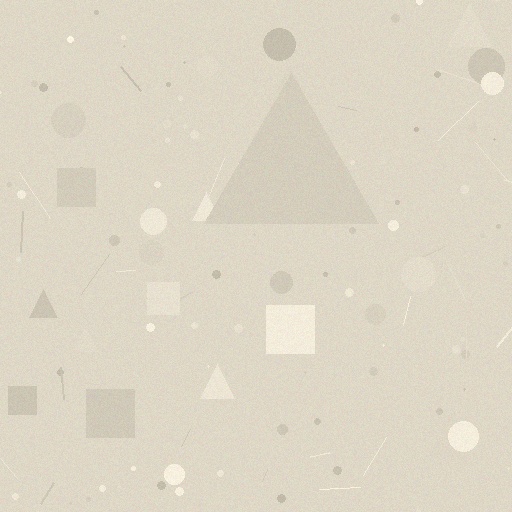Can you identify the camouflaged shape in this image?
The camouflaged shape is a triangle.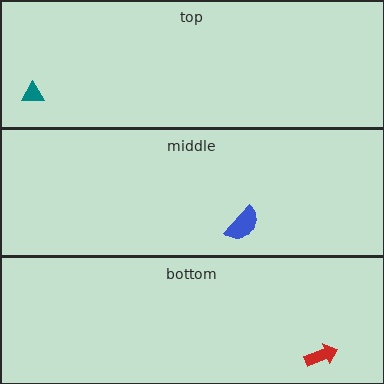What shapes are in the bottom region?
The red arrow.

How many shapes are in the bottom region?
1.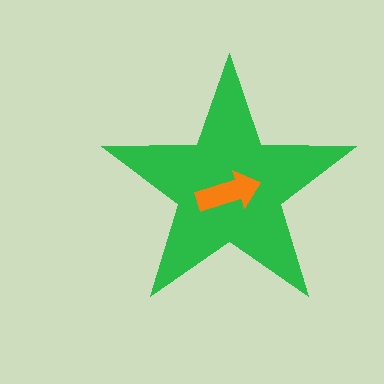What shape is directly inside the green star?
The orange arrow.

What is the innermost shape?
The orange arrow.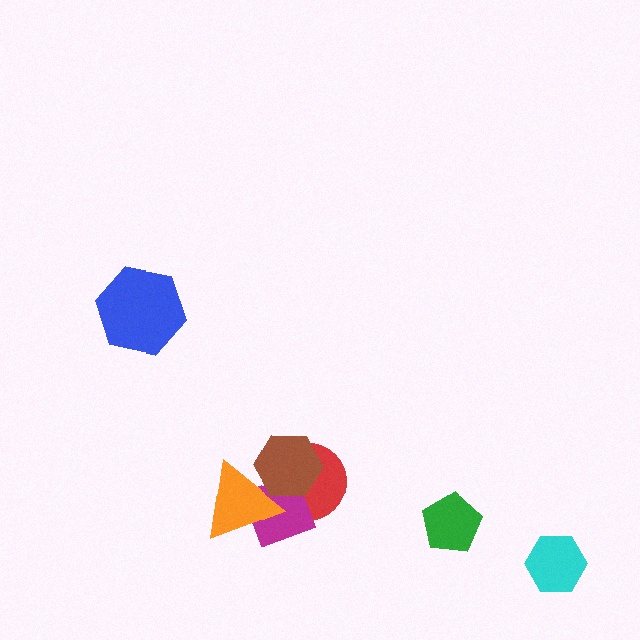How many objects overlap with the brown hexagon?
3 objects overlap with the brown hexagon.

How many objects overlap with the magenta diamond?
3 objects overlap with the magenta diamond.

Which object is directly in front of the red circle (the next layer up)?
The magenta diamond is directly in front of the red circle.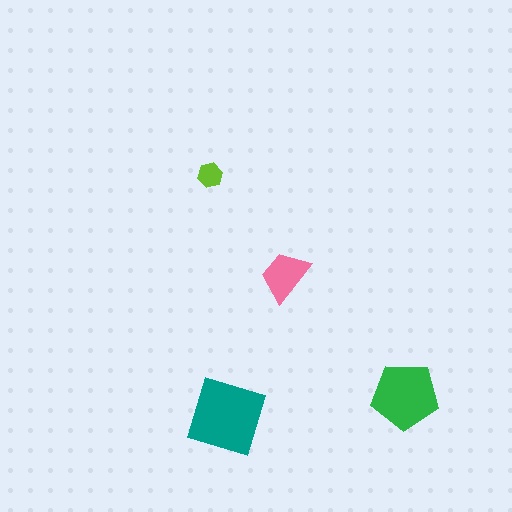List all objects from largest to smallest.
The teal diamond, the green pentagon, the pink trapezoid, the lime hexagon.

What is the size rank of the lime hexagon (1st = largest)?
4th.